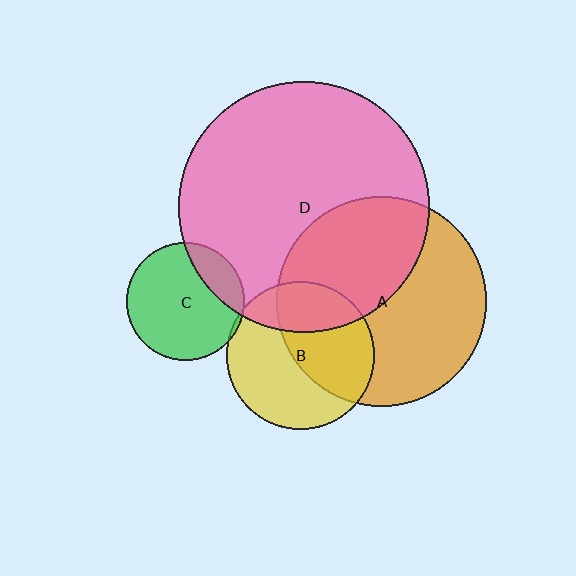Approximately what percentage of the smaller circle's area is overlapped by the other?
Approximately 20%.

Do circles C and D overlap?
Yes.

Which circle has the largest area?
Circle D (pink).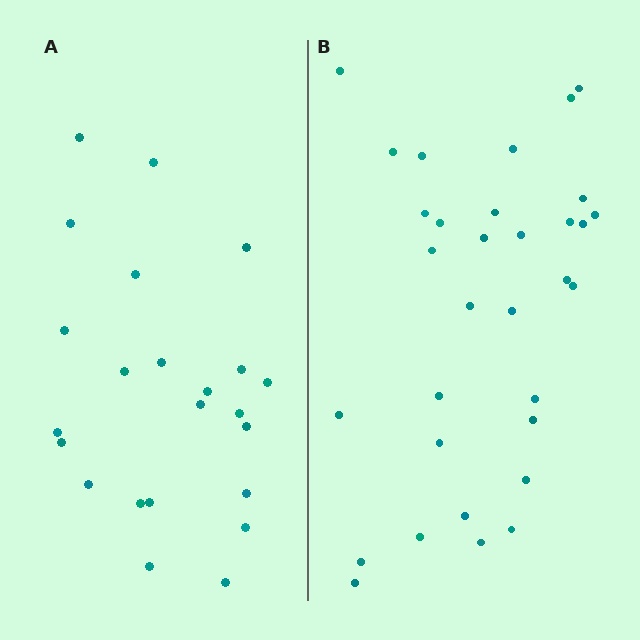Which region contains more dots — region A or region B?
Region B (the right region) has more dots.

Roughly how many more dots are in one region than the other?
Region B has roughly 8 or so more dots than region A.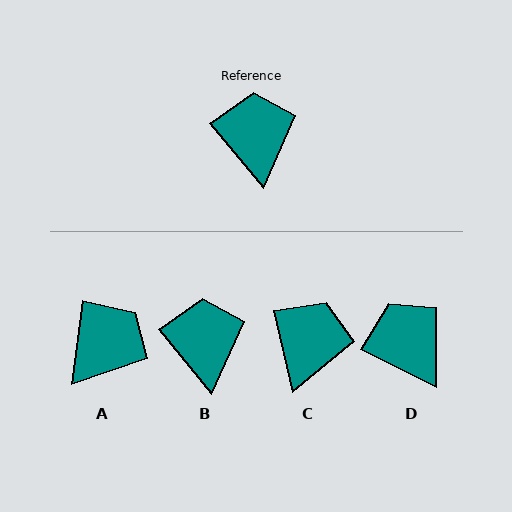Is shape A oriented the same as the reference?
No, it is off by about 48 degrees.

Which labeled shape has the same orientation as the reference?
B.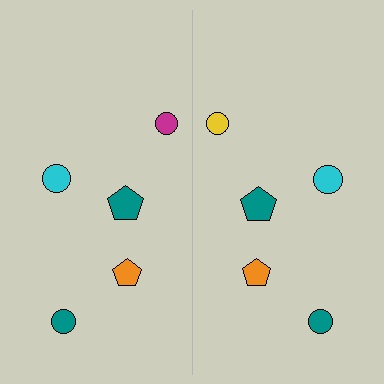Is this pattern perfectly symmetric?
No, the pattern is not perfectly symmetric. The yellow circle on the right side breaks the symmetry — its mirror counterpart is magenta.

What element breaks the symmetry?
The yellow circle on the right side breaks the symmetry — its mirror counterpart is magenta.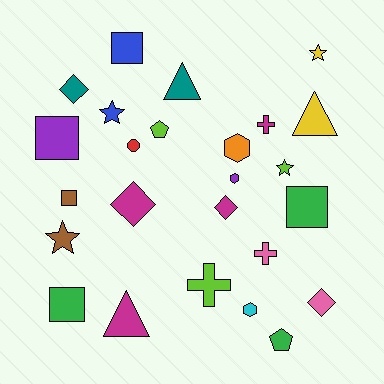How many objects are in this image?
There are 25 objects.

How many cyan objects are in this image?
There is 1 cyan object.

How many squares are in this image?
There are 5 squares.